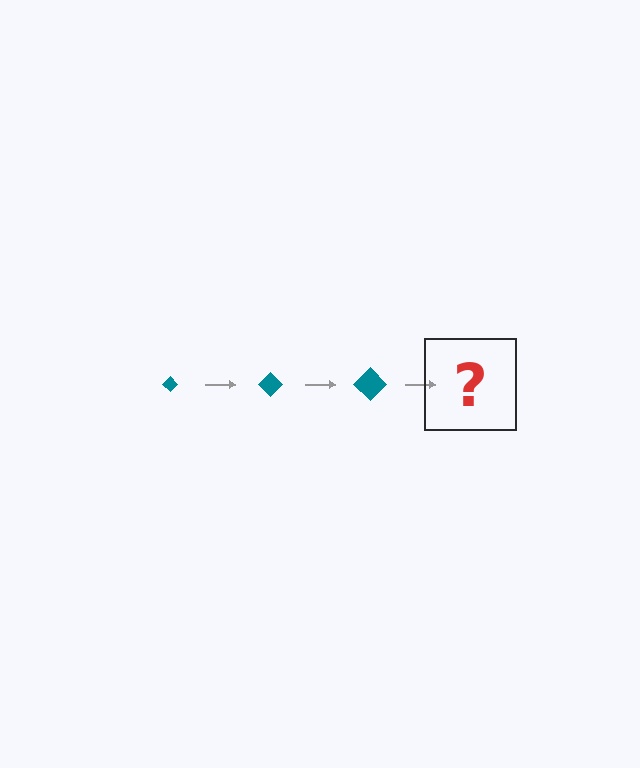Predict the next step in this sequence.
The next step is a teal diamond, larger than the previous one.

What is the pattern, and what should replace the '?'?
The pattern is that the diamond gets progressively larger each step. The '?' should be a teal diamond, larger than the previous one.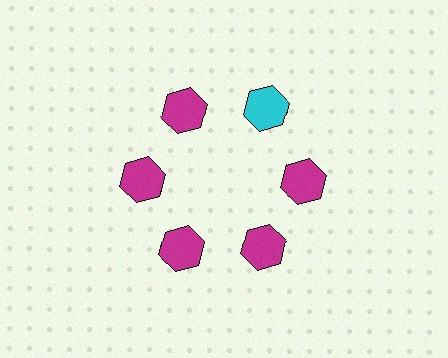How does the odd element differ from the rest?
It has a different color: cyan instead of magenta.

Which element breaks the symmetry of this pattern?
The cyan hexagon at roughly the 1 o'clock position breaks the symmetry. All other shapes are magenta hexagons.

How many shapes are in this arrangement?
There are 6 shapes arranged in a ring pattern.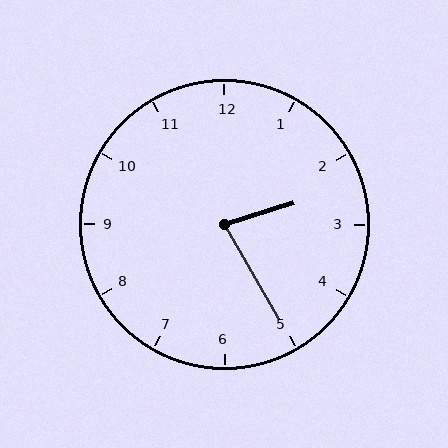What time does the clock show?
2:25.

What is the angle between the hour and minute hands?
Approximately 78 degrees.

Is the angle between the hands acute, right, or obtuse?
It is acute.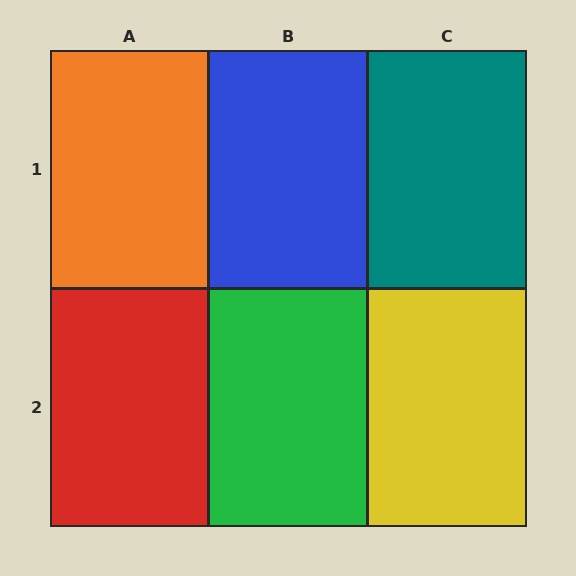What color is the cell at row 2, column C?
Yellow.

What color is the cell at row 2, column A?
Red.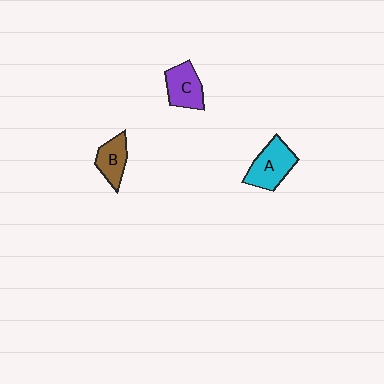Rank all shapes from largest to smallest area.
From largest to smallest: A (cyan), C (purple), B (brown).